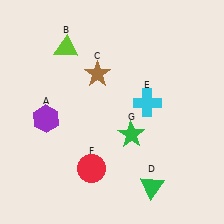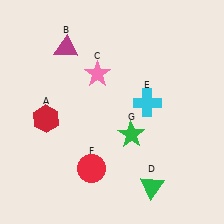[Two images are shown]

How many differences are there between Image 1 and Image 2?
There are 3 differences between the two images.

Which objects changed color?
A changed from purple to red. B changed from lime to magenta. C changed from brown to pink.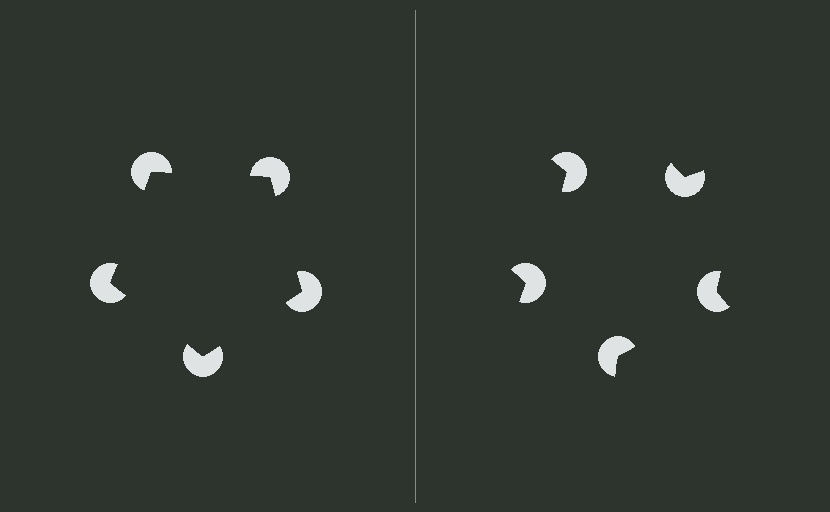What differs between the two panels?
The pac-man discs are positioned identically on both sides; only the wedge orientations differ. On the left they align to a pentagon; on the right they are misaligned.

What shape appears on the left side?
An illusory pentagon.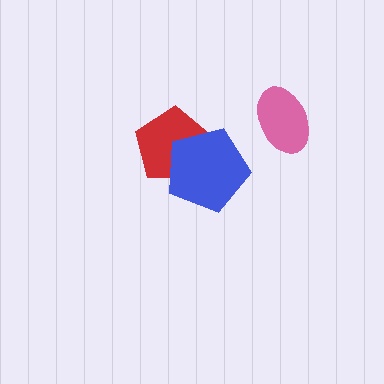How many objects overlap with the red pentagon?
1 object overlaps with the red pentagon.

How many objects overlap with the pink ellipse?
0 objects overlap with the pink ellipse.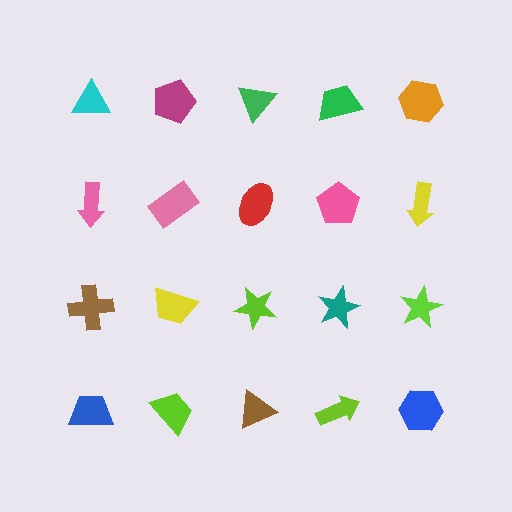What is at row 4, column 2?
A lime trapezoid.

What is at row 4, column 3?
A brown triangle.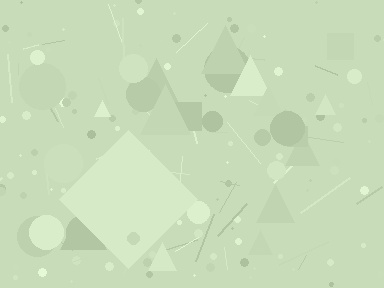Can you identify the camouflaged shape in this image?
The camouflaged shape is a diamond.